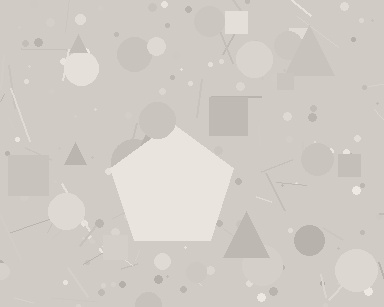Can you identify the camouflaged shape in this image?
The camouflaged shape is a pentagon.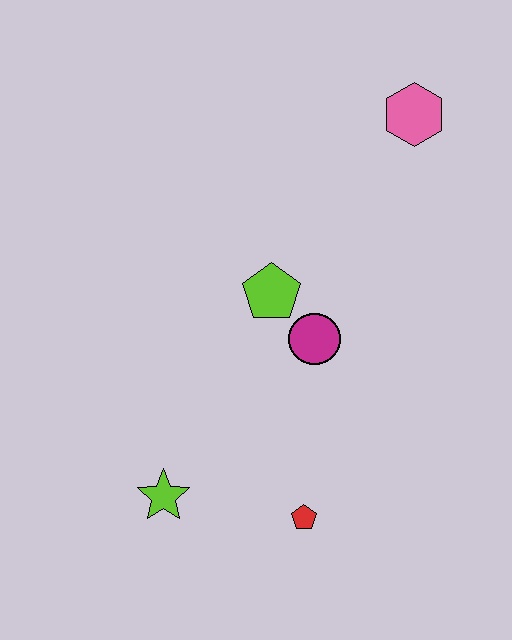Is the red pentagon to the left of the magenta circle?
Yes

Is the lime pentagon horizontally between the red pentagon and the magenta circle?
No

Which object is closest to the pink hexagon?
The lime pentagon is closest to the pink hexagon.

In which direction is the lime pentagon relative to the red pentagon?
The lime pentagon is above the red pentagon.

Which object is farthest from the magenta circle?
The pink hexagon is farthest from the magenta circle.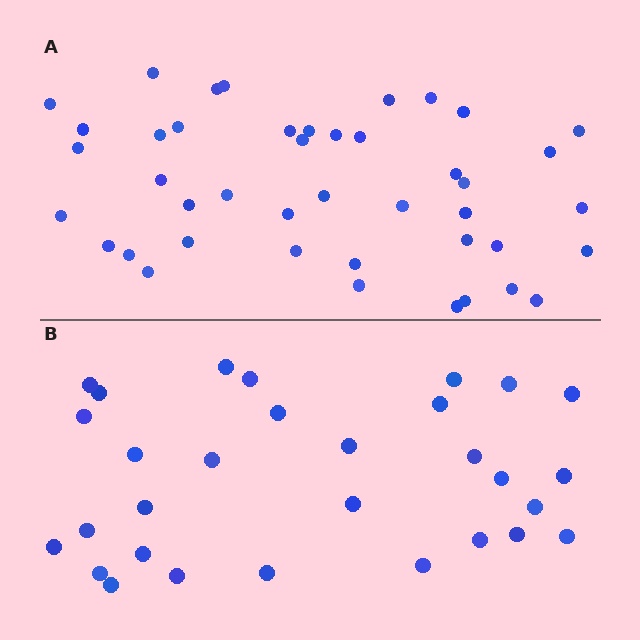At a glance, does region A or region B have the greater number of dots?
Region A (the top region) has more dots.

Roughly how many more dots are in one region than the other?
Region A has approximately 15 more dots than region B.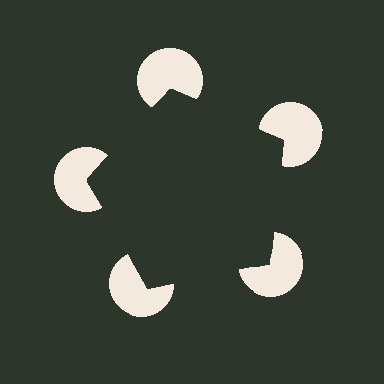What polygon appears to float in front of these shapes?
An illusory pentagon — its edges are inferred from the aligned wedge cuts in the pac-man discs, not physically drawn.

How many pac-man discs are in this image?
There are 5 — one at each vertex of the illusory pentagon.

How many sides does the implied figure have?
5 sides.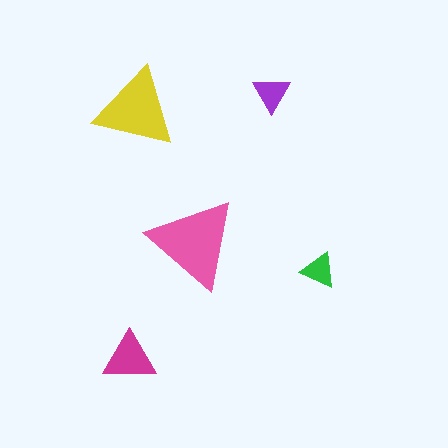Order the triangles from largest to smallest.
the pink one, the yellow one, the magenta one, the purple one, the green one.